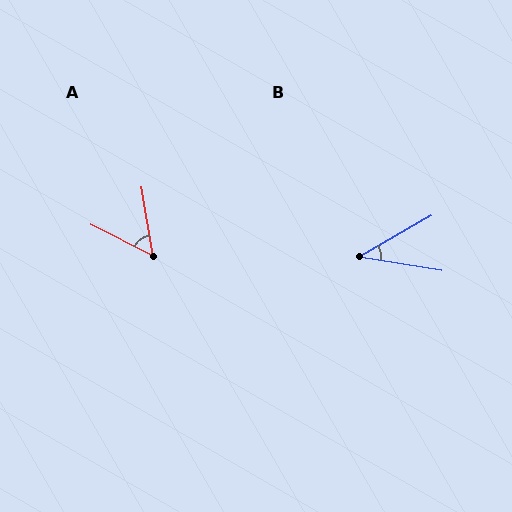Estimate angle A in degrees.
Approximately 54 degrees.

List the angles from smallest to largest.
B (40°), A (54°).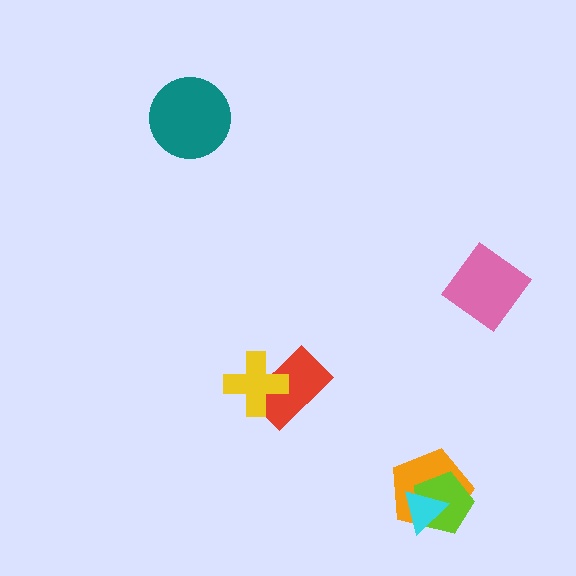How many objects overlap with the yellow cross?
1 object overlaps with the yellow cross.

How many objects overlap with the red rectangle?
1 object overlaps with the red rectangle.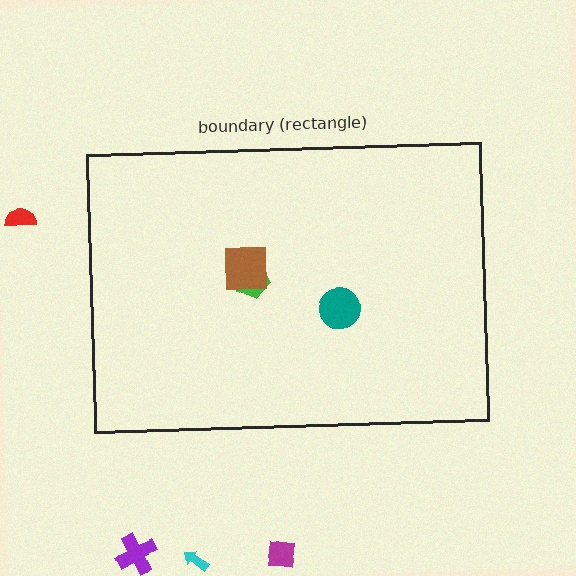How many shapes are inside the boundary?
3 inside, 4 outside.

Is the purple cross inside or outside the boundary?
Outside.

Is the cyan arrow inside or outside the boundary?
Outside.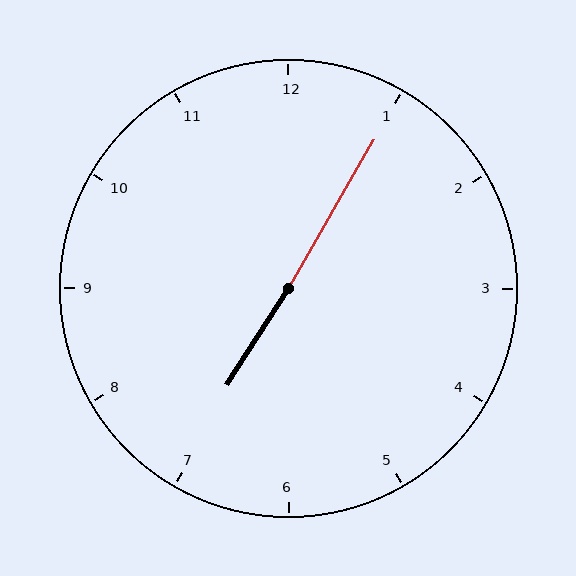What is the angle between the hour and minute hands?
Approximately 178 degrees.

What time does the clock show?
7:05.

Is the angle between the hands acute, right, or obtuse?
It is obtuse.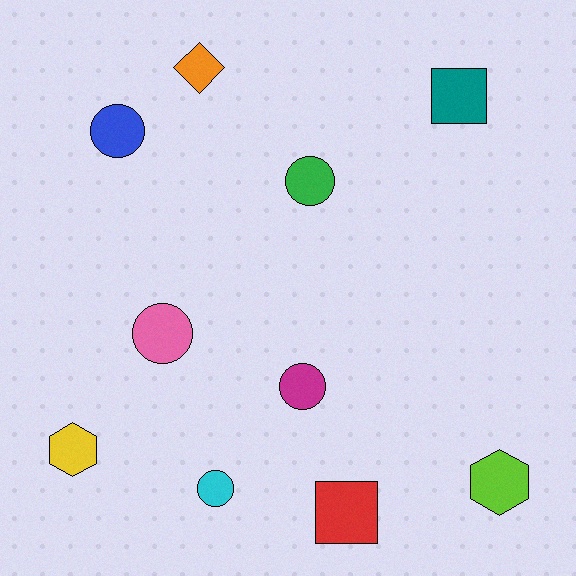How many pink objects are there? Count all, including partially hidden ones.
There is 1 pink object.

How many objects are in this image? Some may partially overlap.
There are 10 objects.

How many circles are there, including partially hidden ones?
There are 5 circles.